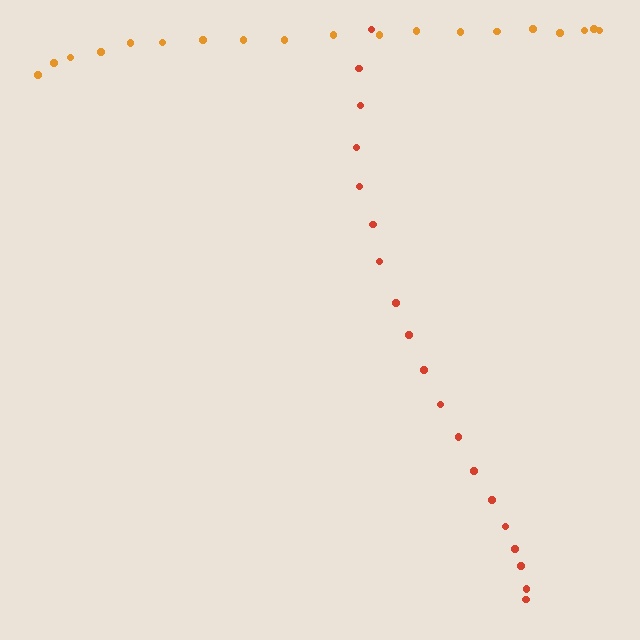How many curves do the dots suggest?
There are 2 distinct paths.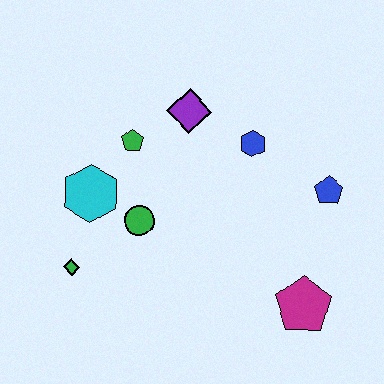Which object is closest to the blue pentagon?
The blue hexagon is closest to the blue pentagon.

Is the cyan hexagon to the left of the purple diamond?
Yes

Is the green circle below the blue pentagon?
Yes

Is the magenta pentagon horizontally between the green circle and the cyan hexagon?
No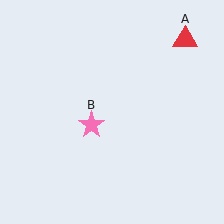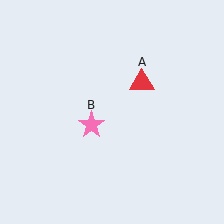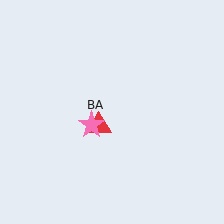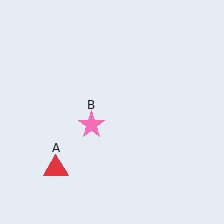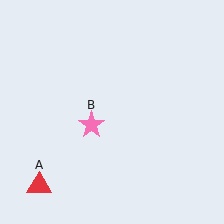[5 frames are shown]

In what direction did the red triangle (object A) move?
The red triangle (object A) moved down and to the left.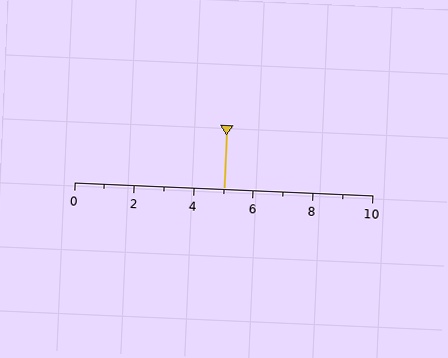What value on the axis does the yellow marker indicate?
The marker indicates approximately 5.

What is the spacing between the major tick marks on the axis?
The major ticks are spaced 2 apart.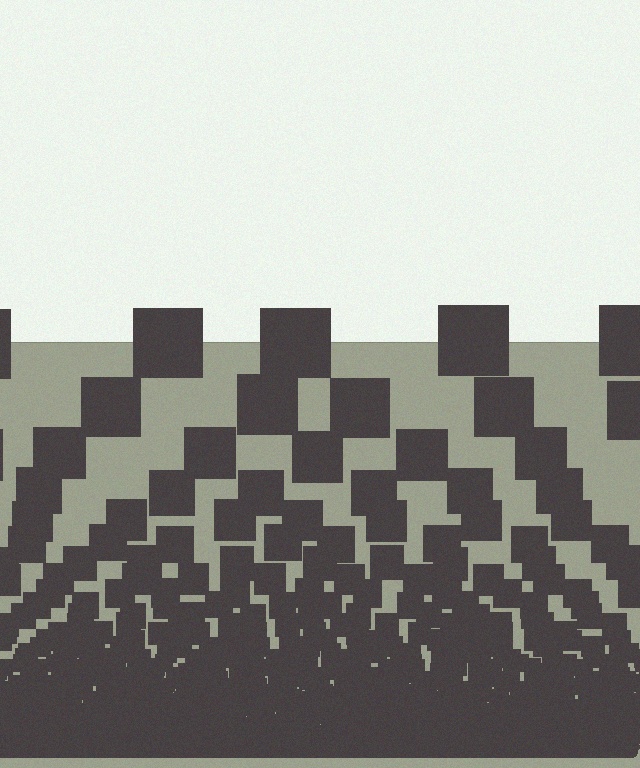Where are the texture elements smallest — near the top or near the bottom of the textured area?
Near the bottom.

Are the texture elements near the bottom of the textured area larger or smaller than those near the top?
Smaller. The gradient is inverted — elements near the bottom are smaller and denser.